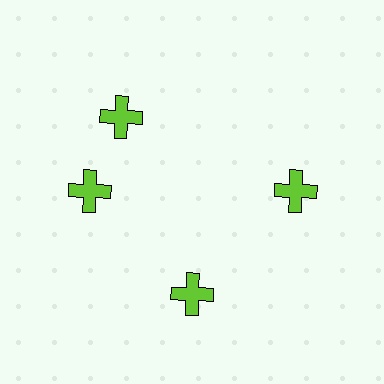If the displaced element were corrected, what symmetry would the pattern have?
It would have 4-fold rotational symmetry — the pattern would map onto itself every 90 degrees.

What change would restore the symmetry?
The symmetry would be restored by rotating it back into even spacing with its neighbors so that all 4 crosses sit at equal angles and equal distance from the center.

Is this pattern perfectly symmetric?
No. The 4 lime crosses are arranged in a ring, but one element near the 12 o'clock position is rotated out of alignment along the ring, breaking the 4-fold rotational symmetry.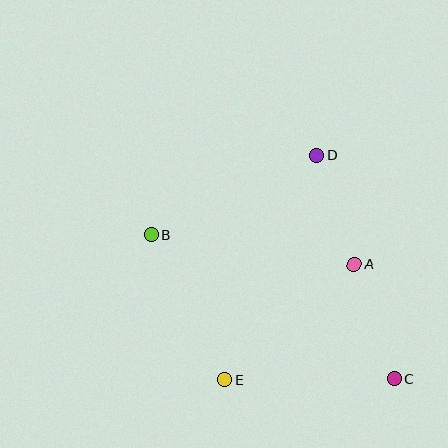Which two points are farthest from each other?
Points B and C are farthest from each other.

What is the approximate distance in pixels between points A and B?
The distance between A and B is approximately 206 pixels.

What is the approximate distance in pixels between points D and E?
The distance between D and E is approximately 243 pixels.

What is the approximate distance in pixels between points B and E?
The distance between B and E is approximately 163 pixels.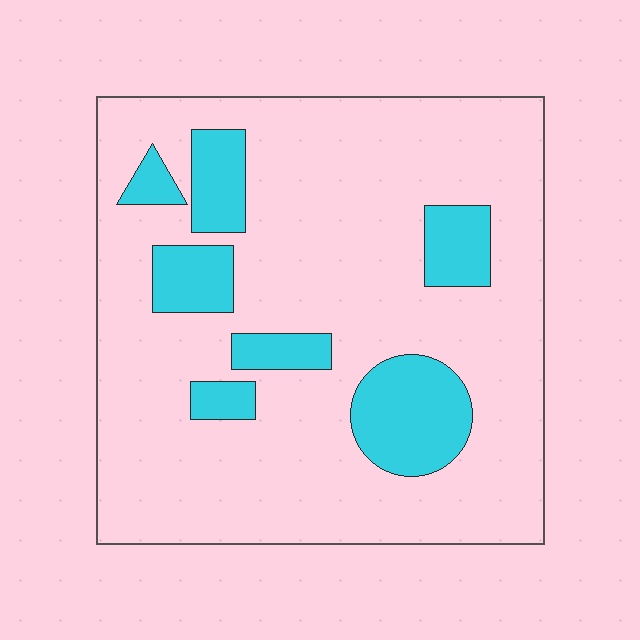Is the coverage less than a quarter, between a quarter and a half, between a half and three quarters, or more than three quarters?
Less than a quarter.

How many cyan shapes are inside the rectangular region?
7.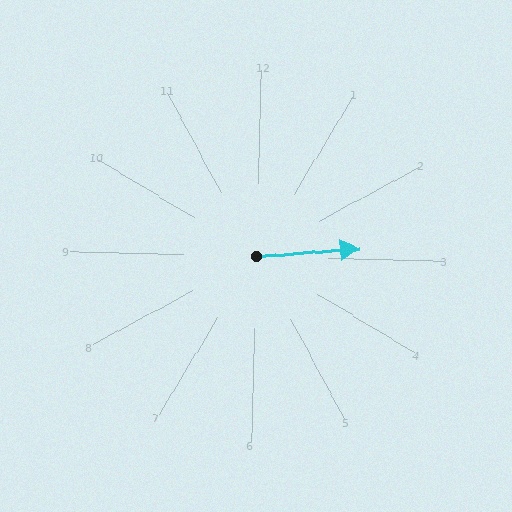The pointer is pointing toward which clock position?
Roughly 3 o'clock.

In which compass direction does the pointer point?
East.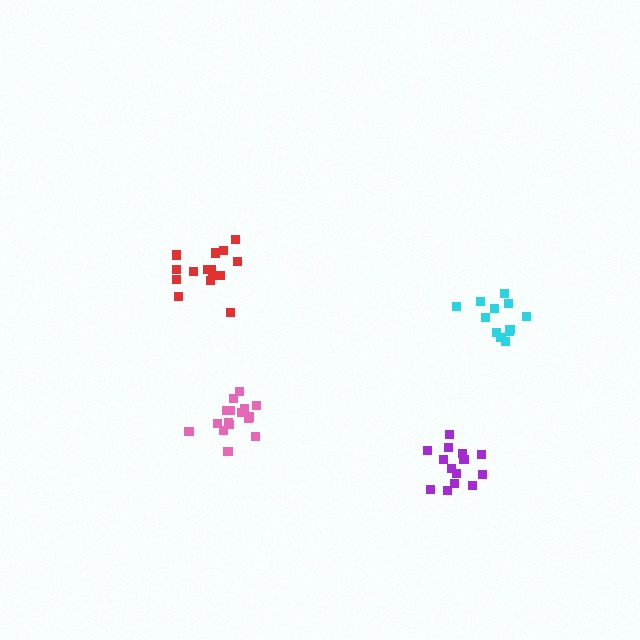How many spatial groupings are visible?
There are 4 spatial groupings.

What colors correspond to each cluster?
The clusters are colored: red, pink, cyan, purple.